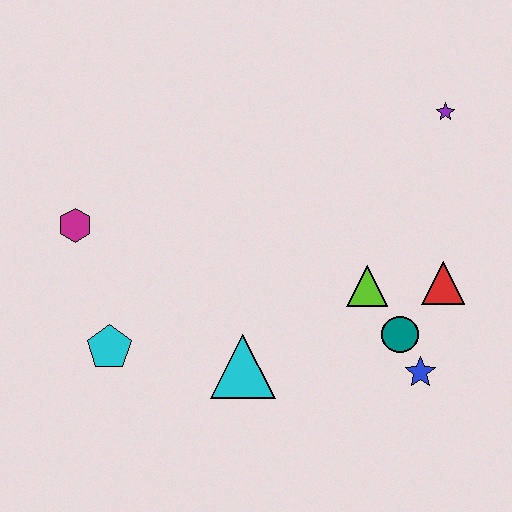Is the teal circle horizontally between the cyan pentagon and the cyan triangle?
No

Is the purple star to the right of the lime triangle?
Yes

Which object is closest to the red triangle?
The teal circle is closest to the red triangle.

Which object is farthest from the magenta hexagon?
The purple star is farthest from the magenta hexagon.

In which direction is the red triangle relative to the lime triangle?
The red triangle is to the right of the lime triangle.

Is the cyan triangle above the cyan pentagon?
No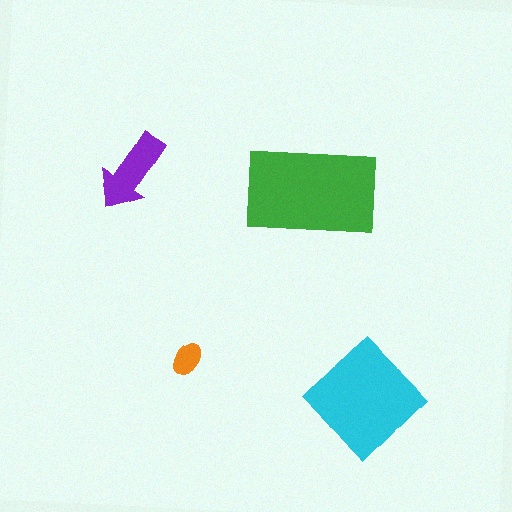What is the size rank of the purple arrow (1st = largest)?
3rd.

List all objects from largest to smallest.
The green rectangle, the cyan diamond, the purple arrow, the orange ellipse.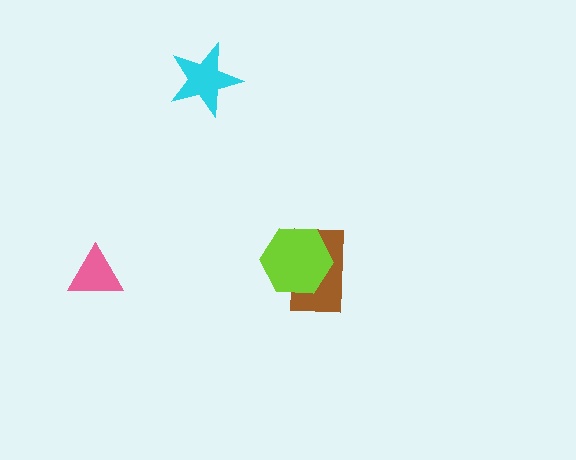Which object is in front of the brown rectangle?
The lime hexagon is in front of the brown rectangle.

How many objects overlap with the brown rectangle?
1 object overlaps with the brown rectangle.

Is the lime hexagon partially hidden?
No, no other shape covers it.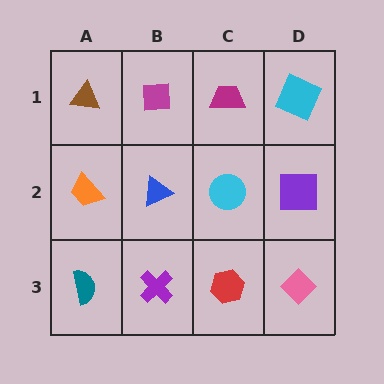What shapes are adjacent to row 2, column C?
A magenta trapezoid (row 1, column C), a red hexagon (row 3, column C), a blue triangle (row 2, column B), a purple square (row 2, column D).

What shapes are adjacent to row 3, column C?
A cyan circle (row 2, column C), a purple cross (row 3, column B), a pink diamond (row 3, column D).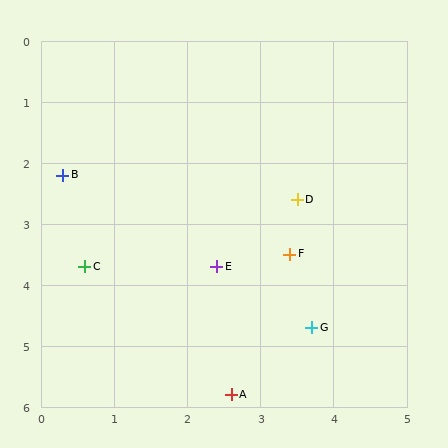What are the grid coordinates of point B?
Point B is at approximately (0.3, 2.2).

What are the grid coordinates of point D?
Point D is at approximately (3.5, 2.6).